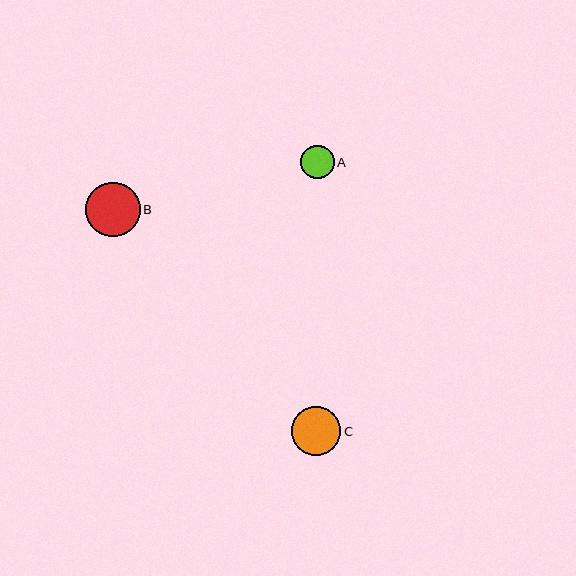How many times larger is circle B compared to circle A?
Circle B is approximately 1.6 times the size of circle A.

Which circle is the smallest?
Circle A is the smallest with a size of approximately 34 pixels.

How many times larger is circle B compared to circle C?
Circle B is approximately 1.1 times the size of circle C.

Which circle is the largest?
Circle B is the largest with a size of approximately 55 pixels.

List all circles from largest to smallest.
From largest to smallest: B, C, A.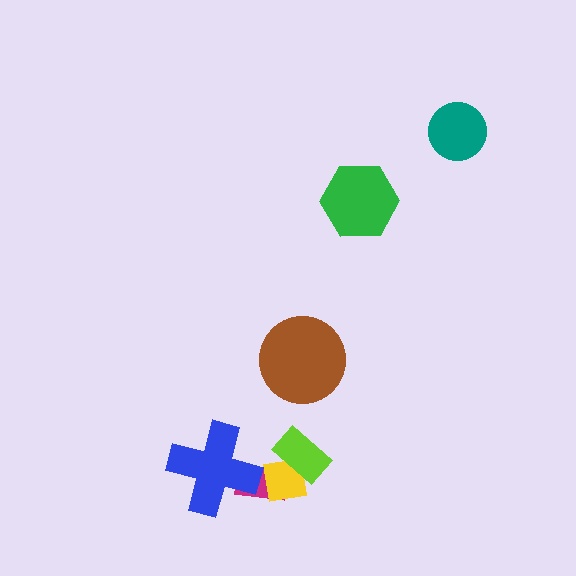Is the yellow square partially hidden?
Yes, it is partially covered by another shape.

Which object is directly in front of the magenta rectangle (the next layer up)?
The yellow square is directly in front of the magenta rectangle.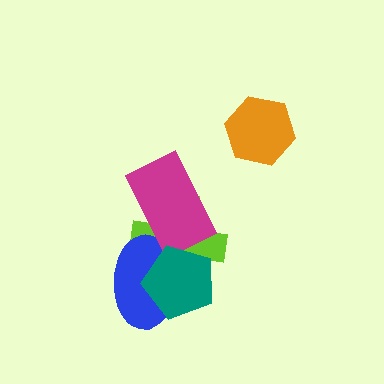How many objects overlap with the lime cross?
3 objects overlap with the lime cross.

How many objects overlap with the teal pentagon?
2 objects overlap with the teal pentagon.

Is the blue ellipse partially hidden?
Yes, it is partially covered by another shape.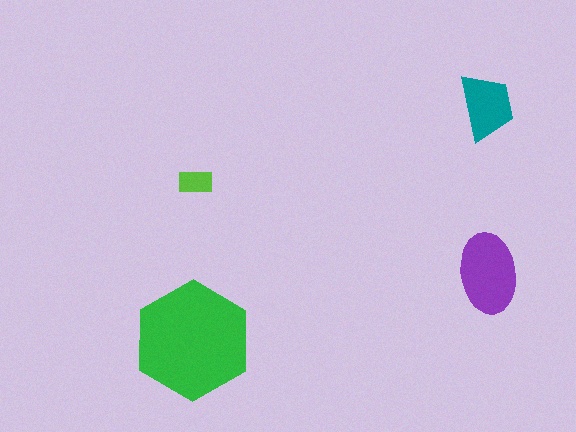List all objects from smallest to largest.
The lime rectangle, the teal trapezoid, the purple ellipse, the green hexagon.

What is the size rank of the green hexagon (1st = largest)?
1st.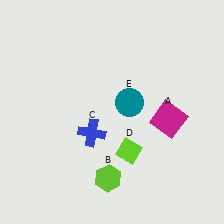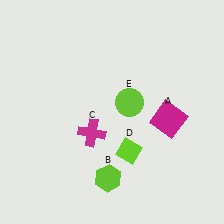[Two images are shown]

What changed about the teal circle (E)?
In Image 1, E is teal. In Image 2, it changed to lime.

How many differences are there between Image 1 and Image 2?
There are 2 differences between the two images.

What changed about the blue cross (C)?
In Image 1, C is blue. In Image 2, it changed to magenta.